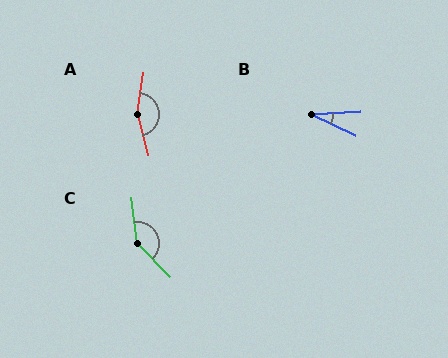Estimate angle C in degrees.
Approximately 143 degrees.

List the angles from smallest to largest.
B (29°), C (143°), A (158°).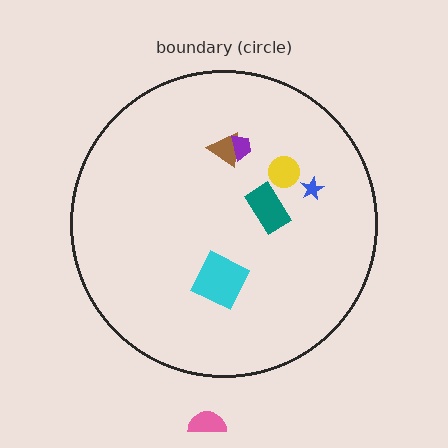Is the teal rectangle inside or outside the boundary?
Inside.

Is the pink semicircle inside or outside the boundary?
Outside.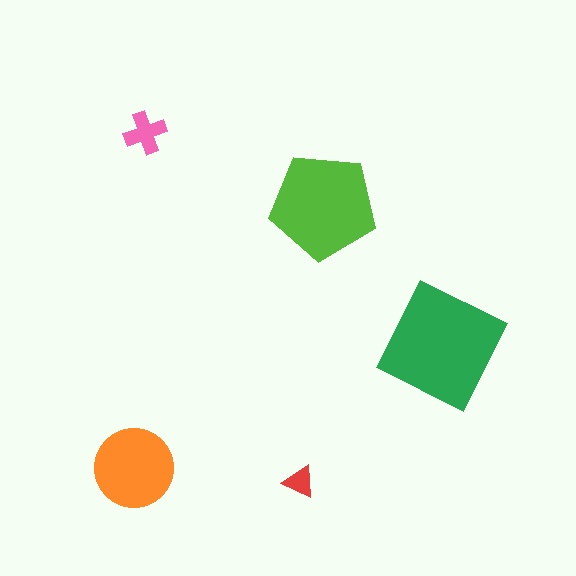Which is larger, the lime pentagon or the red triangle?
The lime pentagon.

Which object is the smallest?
The red triangle.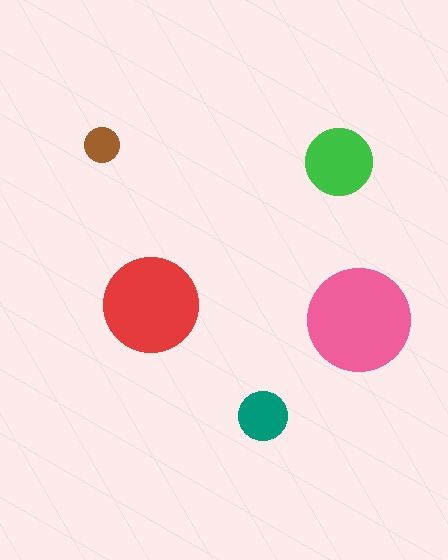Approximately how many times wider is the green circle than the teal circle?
About 1.5 times wider.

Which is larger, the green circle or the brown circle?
The green one.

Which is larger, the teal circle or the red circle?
The red one.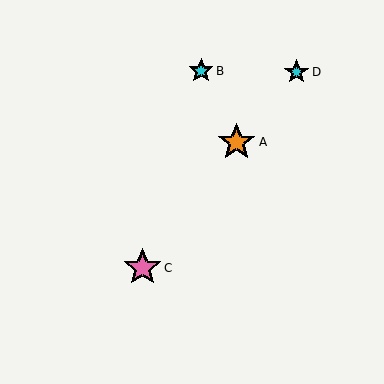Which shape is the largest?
The orange star (labeled A) is the largest.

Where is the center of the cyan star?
The center of the cyan star is at (297, 72).